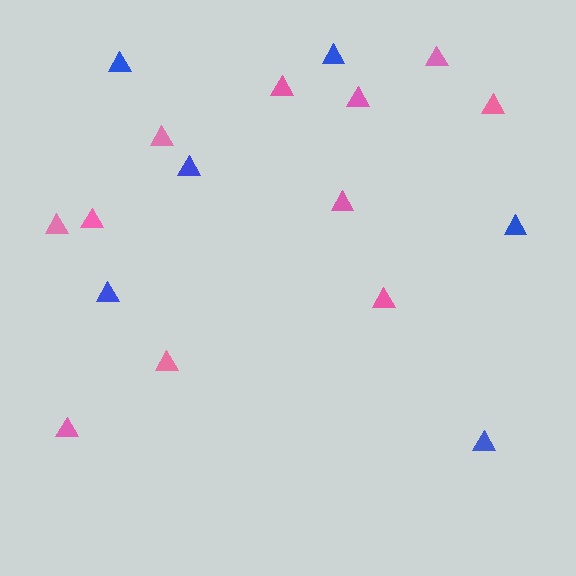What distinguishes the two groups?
There are 2 groups: one group of blue triangles (6) and one group of pink triangles (11).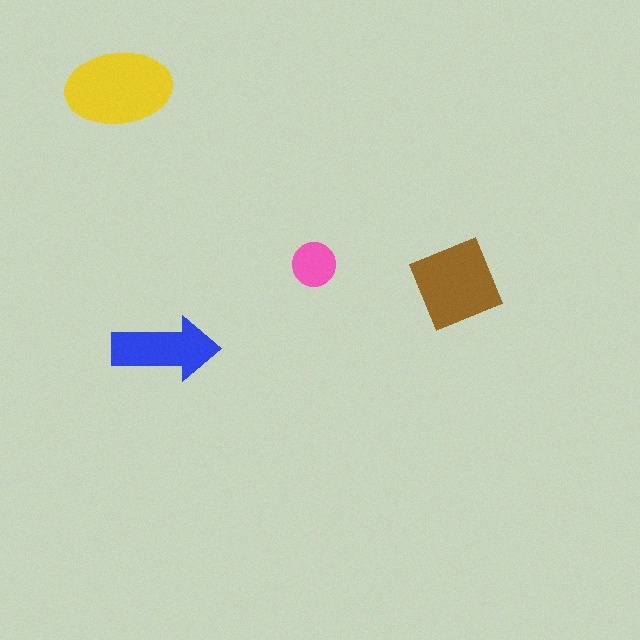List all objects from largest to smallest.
The yellow ellipse, the brown square, the blue arrow, the pink circle.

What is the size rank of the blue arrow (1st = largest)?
3rd.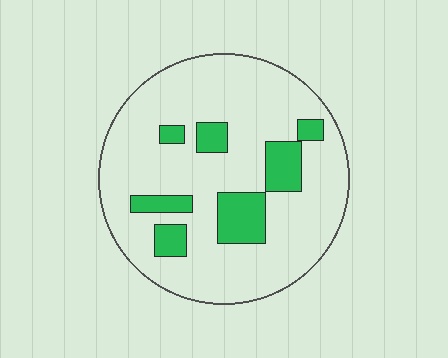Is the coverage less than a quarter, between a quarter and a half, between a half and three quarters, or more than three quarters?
Less than a quarter.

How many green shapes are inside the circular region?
7.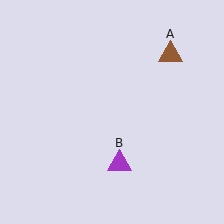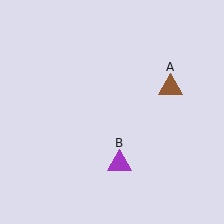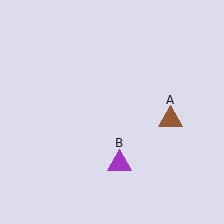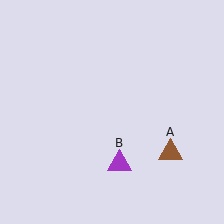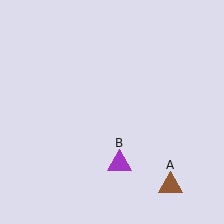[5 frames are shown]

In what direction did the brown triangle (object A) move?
The brown triangle (object A) moved down.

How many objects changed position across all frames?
1 object changed position: brown triangle (object A).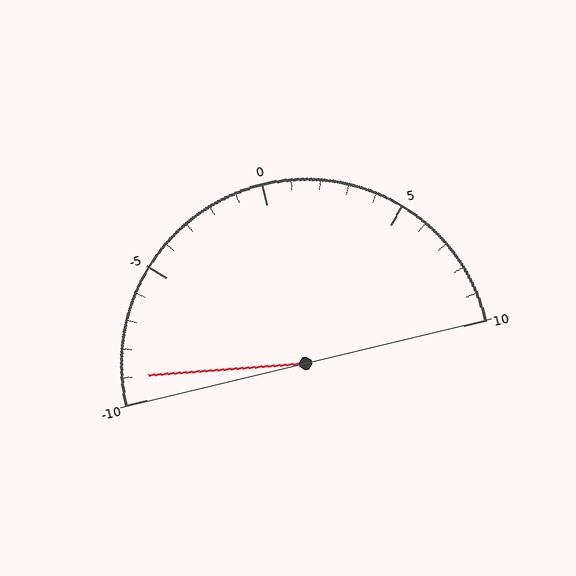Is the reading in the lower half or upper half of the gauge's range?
The reading is in the lower half of the range (-10 to 10).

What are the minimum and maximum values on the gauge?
The gauge ranges from -10 to 10.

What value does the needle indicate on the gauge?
The needle indicates approximately -9.